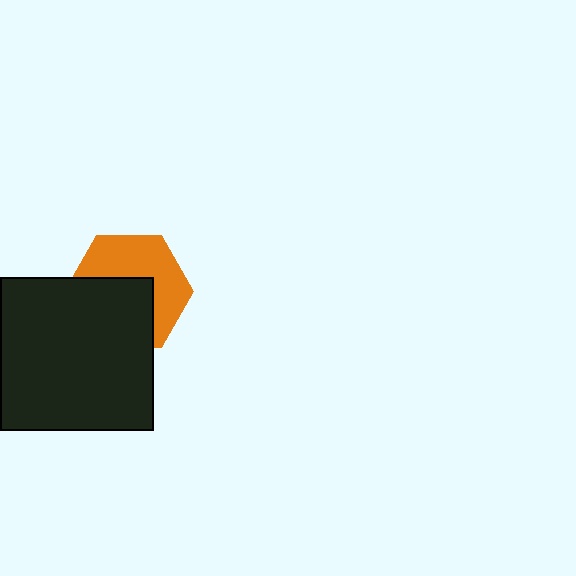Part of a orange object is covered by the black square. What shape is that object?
It is a hexagon.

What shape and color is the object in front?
The object in front is a black square.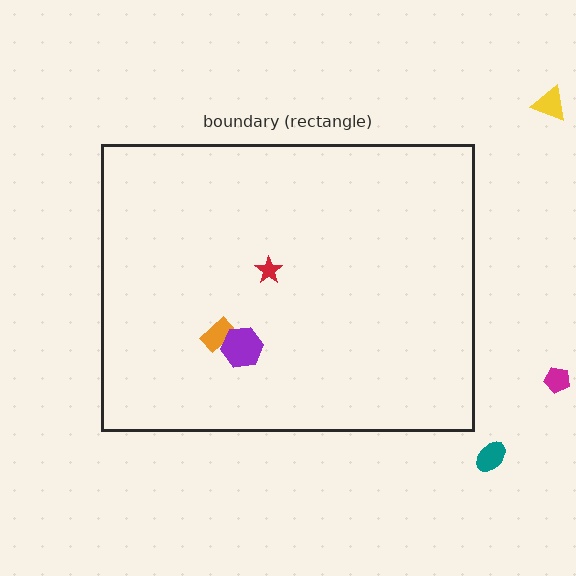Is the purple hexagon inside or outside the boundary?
Inside.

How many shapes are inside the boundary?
3 inside, 3 outside.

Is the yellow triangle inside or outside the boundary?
Outside.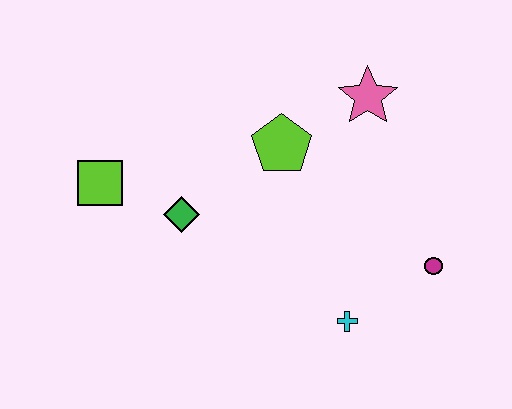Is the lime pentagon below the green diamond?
No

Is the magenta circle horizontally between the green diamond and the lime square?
No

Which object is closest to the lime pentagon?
The pink star is closest to the lime pentagon.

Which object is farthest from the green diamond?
The magenta circle is farthest from the green diamond.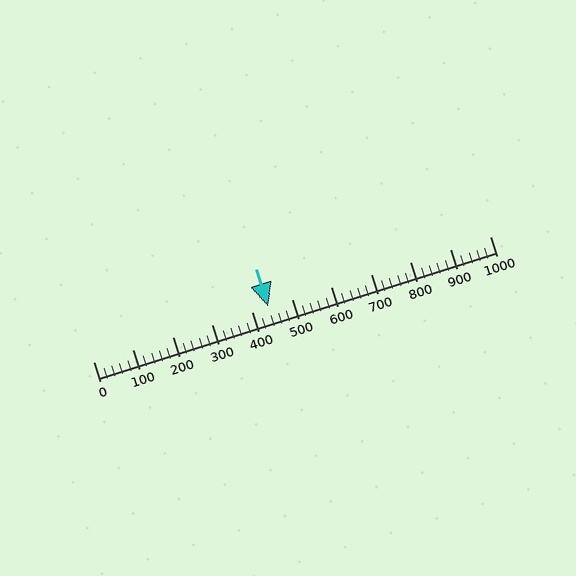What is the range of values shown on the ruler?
The ruler shows values from 0 to 1000.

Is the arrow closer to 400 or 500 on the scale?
The arrow is closer to 400.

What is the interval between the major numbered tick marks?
The major tick marks are spaced 100 units apart.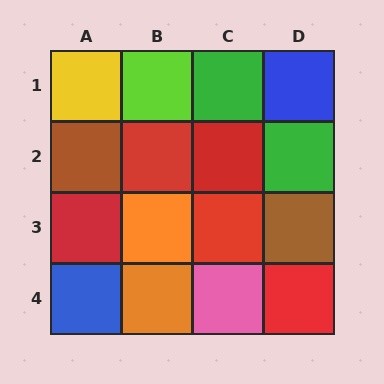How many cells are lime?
1 cell is lime.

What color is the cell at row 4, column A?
Blue.